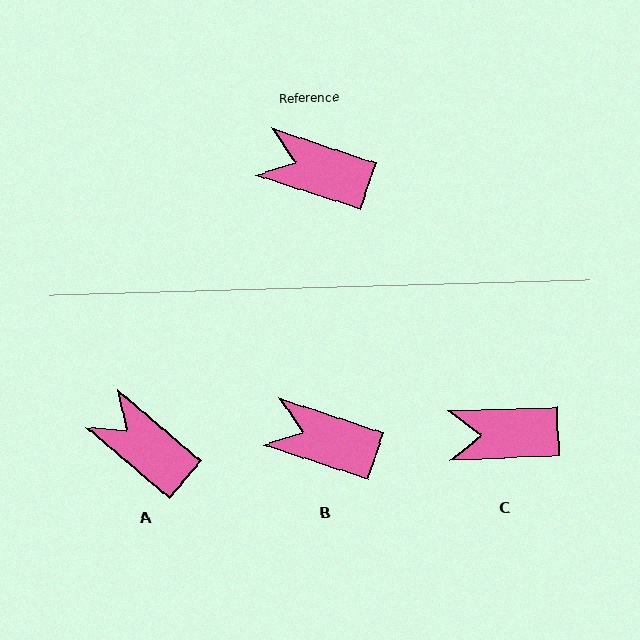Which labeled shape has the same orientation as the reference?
B.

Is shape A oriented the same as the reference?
No, it is off by about 22 degrees.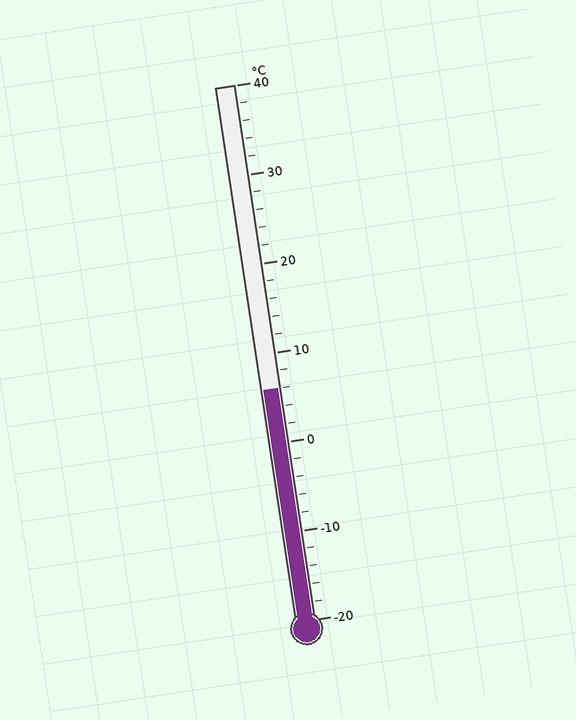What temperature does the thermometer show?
The thermometer shows approximately 6°C.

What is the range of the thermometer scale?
The thermometer scale ranges from -20°C to 40°C.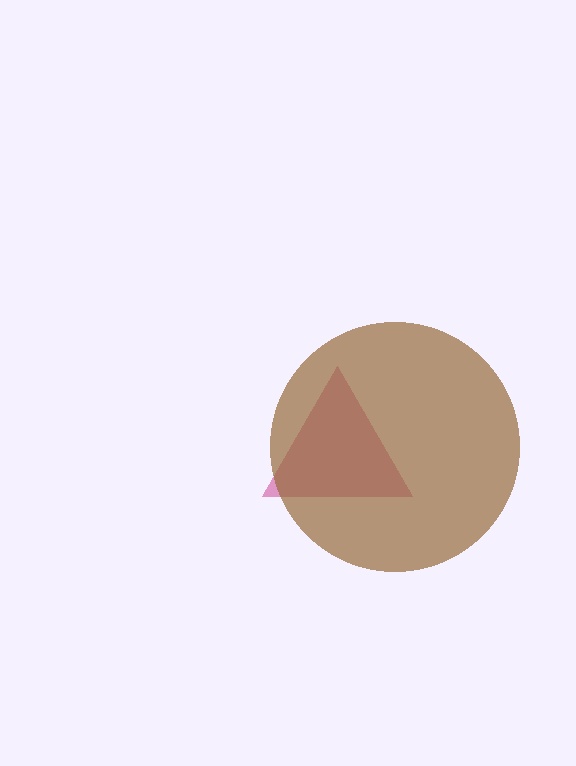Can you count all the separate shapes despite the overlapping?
Yes, there are 2 separate shapes.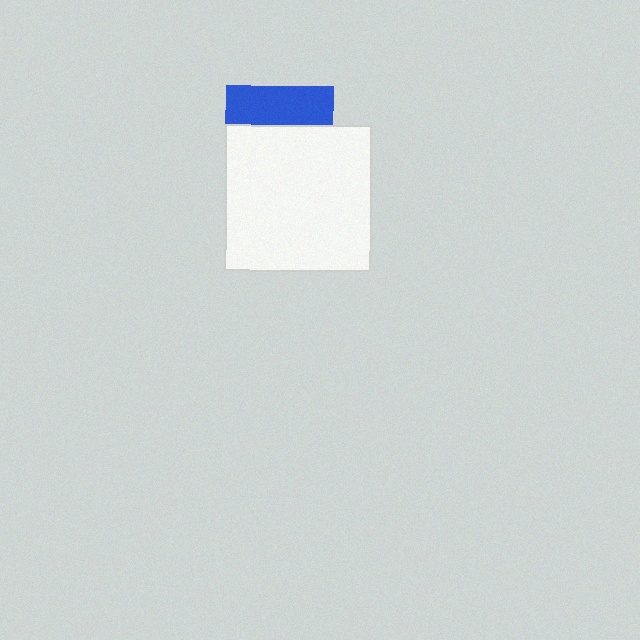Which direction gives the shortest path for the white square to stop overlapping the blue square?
Moving down gives the shortest separation.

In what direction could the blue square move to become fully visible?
The blue square could move up. That would shift it out from behind the white square entirely.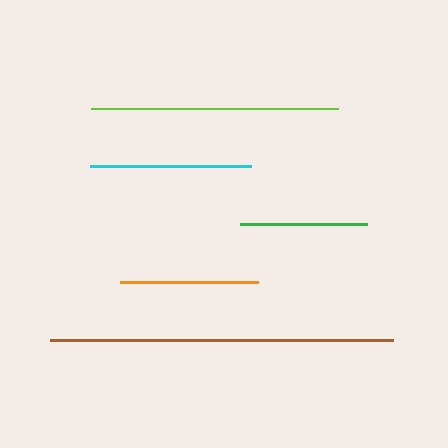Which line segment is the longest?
The brown line is the longest at approximately 344 pixels.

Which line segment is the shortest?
The green line is the shortest at approximately 128 pixels.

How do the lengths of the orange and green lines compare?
The orange and green lines are approximately the same length.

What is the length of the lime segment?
The lime segment is approximately 247 pixels long.